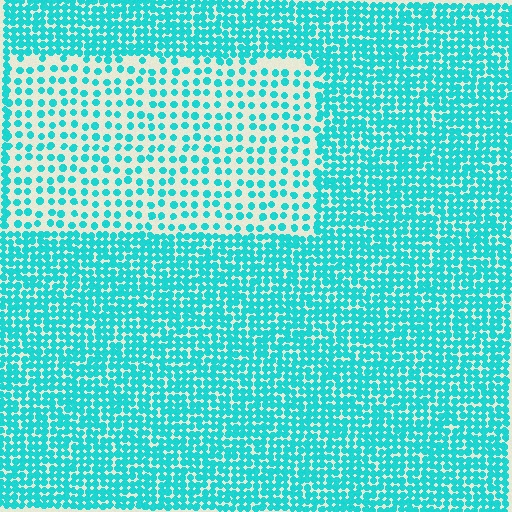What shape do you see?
I see a rectangle.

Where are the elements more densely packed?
The elements are more densely packed outside the rectangle boundary.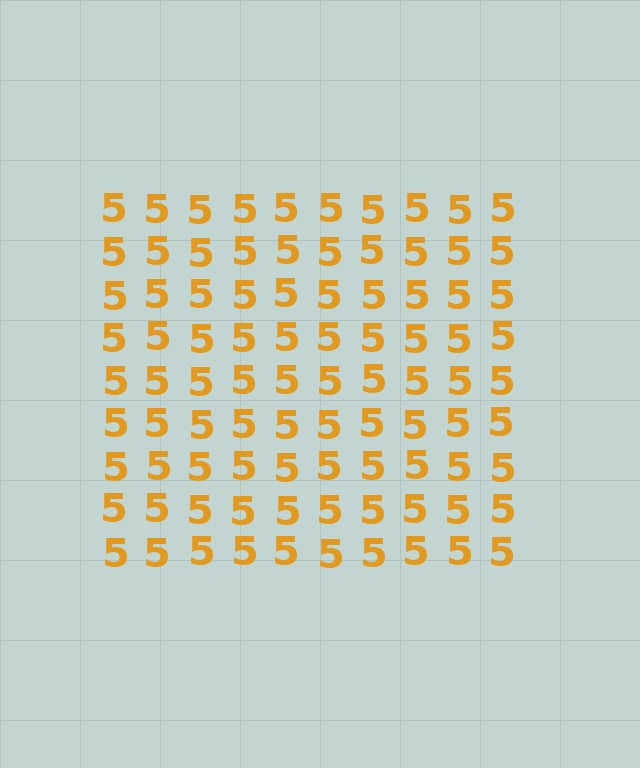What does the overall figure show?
The overall figure shows a square.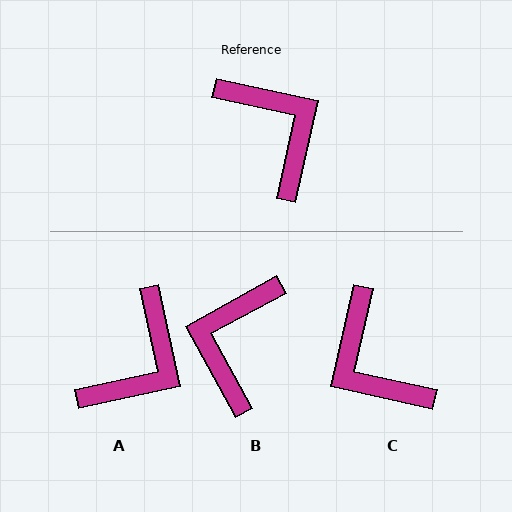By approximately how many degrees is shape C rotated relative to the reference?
Approximately 180 degrees counter-clockwise.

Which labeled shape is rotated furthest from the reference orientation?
C, about 180 degrees away.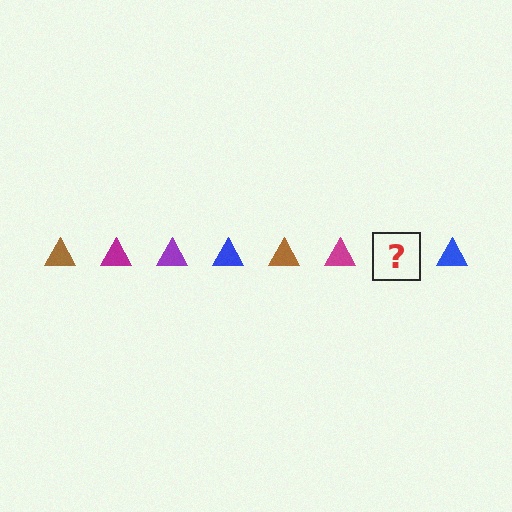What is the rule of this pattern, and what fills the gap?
The rule is that the pattern cycles through brown, magenta, purple, blue triangles. The gap should be filled with a purple triangle.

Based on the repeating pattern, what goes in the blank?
The blank should be a purple triangle.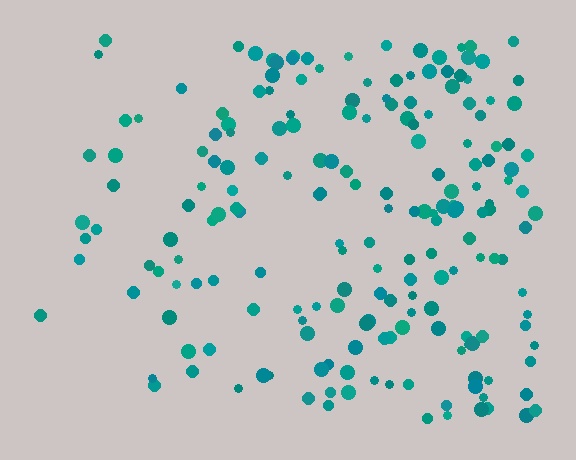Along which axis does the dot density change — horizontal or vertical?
Horizontal.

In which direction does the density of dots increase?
From left to right, with the right side densest.